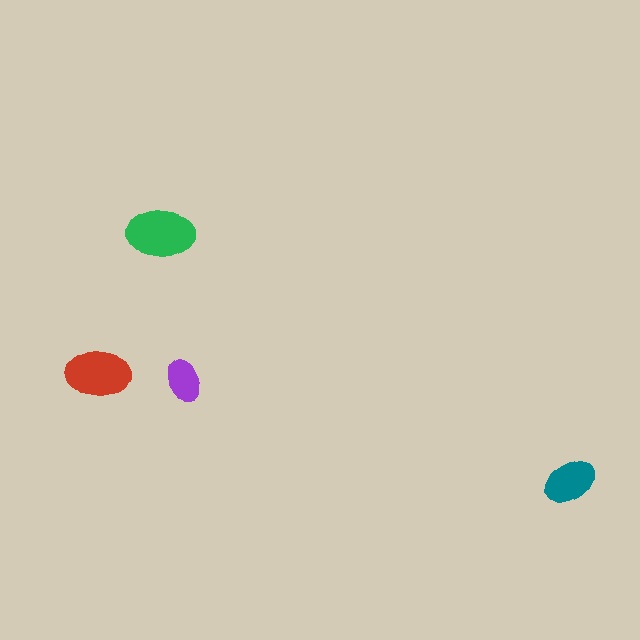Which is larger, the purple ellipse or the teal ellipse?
The teal one.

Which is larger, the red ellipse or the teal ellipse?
The red one.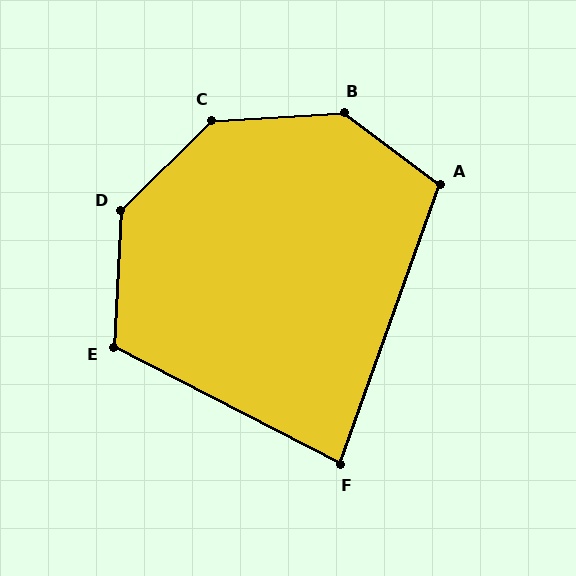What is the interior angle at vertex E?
Approximately 114 degrees (obtuse).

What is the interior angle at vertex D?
Approximately 138 degrees (obtuse).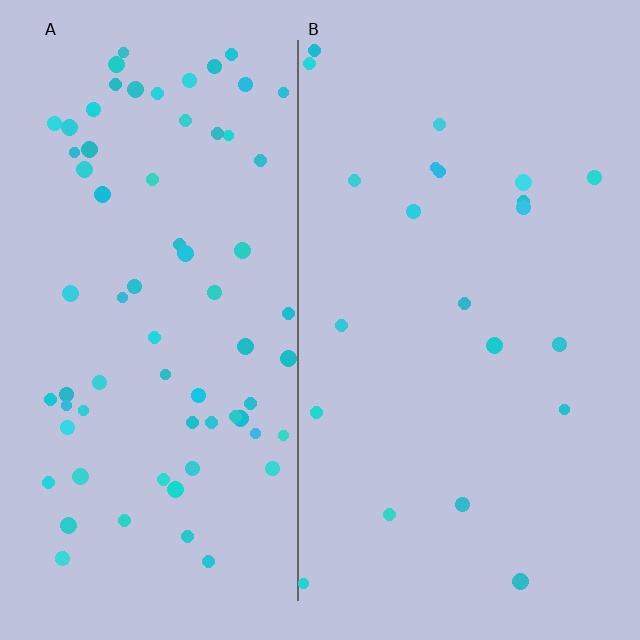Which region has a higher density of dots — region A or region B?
A (the left).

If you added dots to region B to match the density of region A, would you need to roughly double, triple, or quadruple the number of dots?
Approximately triple.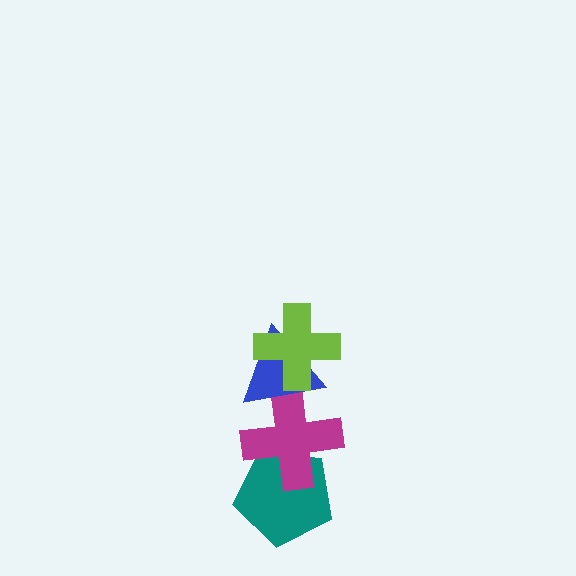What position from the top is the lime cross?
The lime cross is 1st from the top.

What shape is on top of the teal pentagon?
The magenta cross is on top of the teal pentagon.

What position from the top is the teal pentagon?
The teal pentagon is 4th from the top.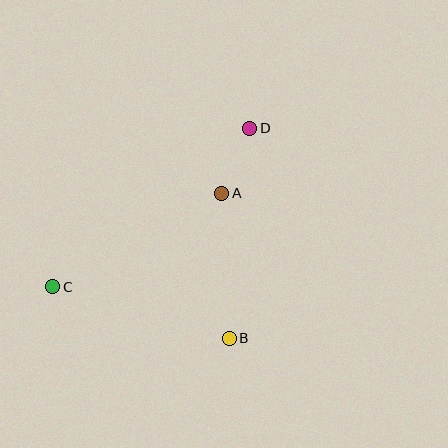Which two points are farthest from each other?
Points C and D are farthest from each other.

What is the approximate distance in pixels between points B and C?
The distance between B and C is approximately 184 pixels.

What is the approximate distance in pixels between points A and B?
The distance between A and B is approximately 145 pixels.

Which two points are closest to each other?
Points A and D are closest to each other.